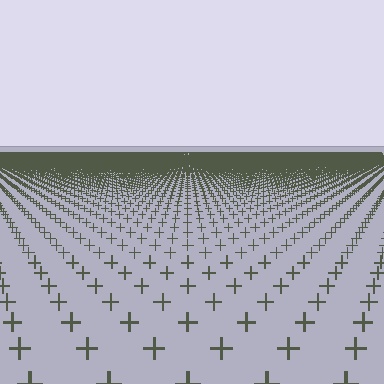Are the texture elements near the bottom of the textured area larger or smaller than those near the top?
Larger. Near the bottom, elements are closer to the viewer and appear at a bigger on-screen size.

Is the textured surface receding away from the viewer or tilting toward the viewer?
The surface is receding away from the viewer. Texture elements get smaller and denser toward the top.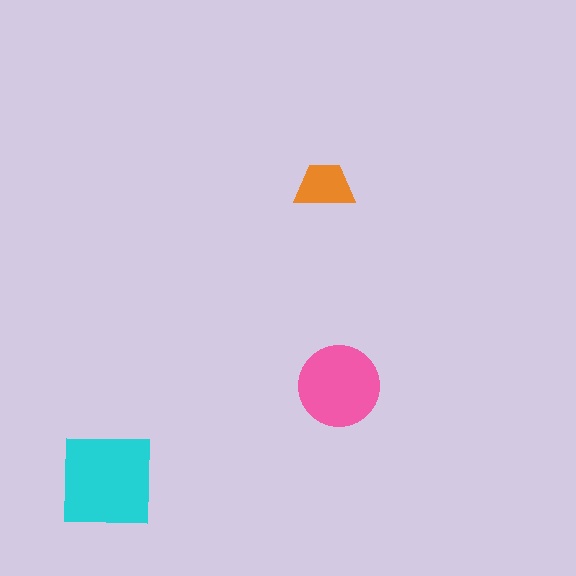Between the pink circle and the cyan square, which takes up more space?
The cyan square.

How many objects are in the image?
There are 3 objects in the image.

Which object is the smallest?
The orange trapezoid.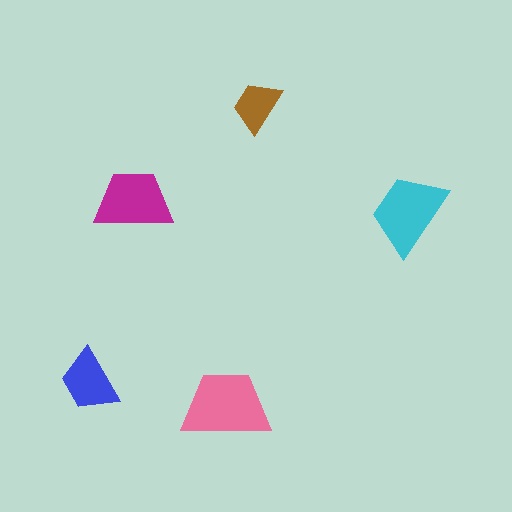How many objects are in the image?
There are 5 objects in the image.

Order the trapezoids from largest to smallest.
the pink one, the cyan one, the magenta one, the blue one, the brown one.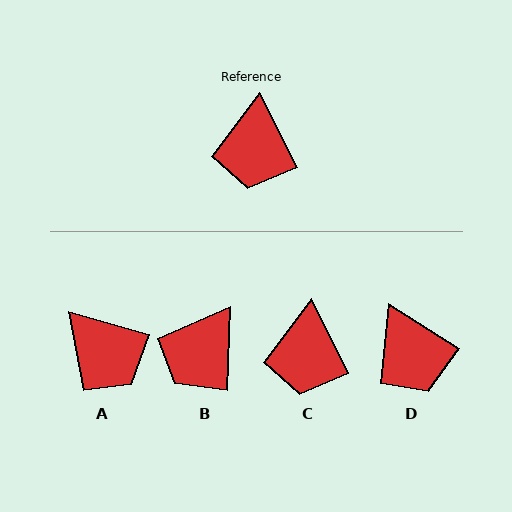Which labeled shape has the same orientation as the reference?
C.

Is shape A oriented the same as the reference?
No, it is off by about 48 degrees.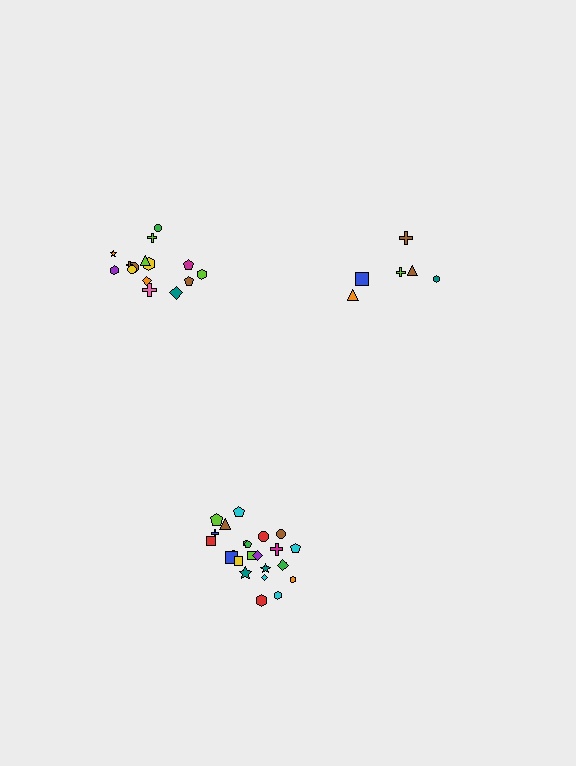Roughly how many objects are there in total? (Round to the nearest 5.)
Roughly 45 objects in total.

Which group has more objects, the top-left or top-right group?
The top-left group.